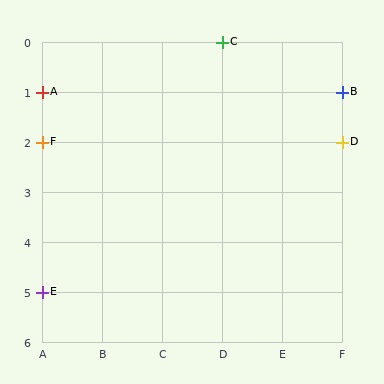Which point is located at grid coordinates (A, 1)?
Point A is at (A, 1).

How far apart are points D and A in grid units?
Points D and A are 5 columns and 1 row apart (about 5.1 grid units diagonally).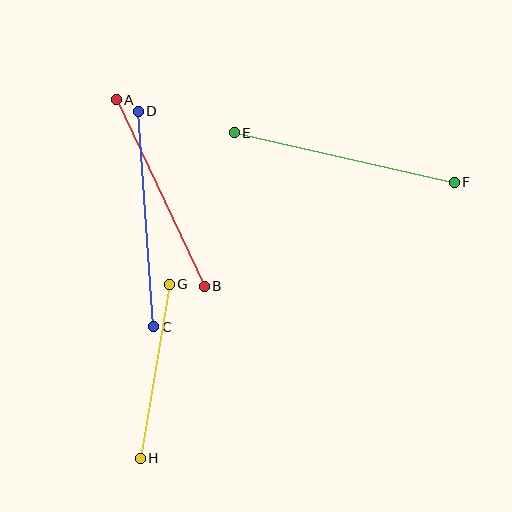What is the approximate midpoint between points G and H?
The midpoint is at approximately (155, 371) pixels.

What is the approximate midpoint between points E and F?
The midpoint is at approximately (344, 158) pixels.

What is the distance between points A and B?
The distance is approximately 206 pixels.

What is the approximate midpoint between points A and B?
The midpoint is at approximately (160, 193) pixels.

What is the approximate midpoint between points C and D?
The midpoint is at approximately (146, 219) pixels.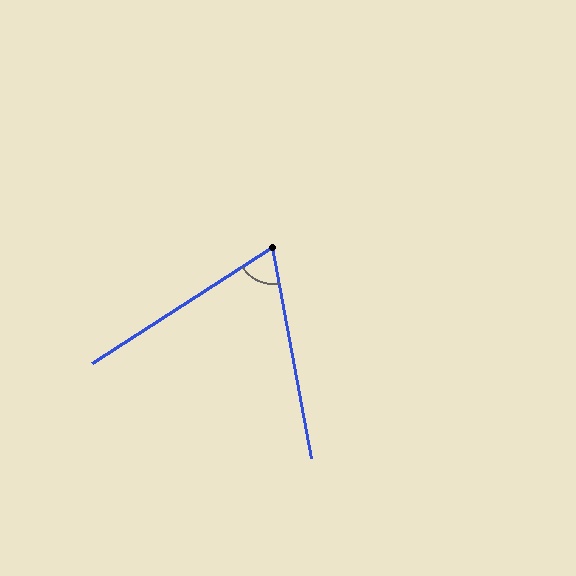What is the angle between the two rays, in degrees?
Approximately 68 degrees.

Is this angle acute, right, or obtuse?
It is acute.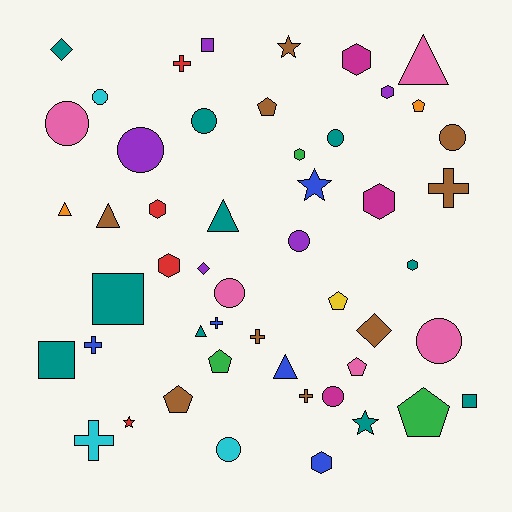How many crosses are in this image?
There are 7 crosses.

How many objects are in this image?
There are 50 objects.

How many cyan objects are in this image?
There are 3 cyan objects.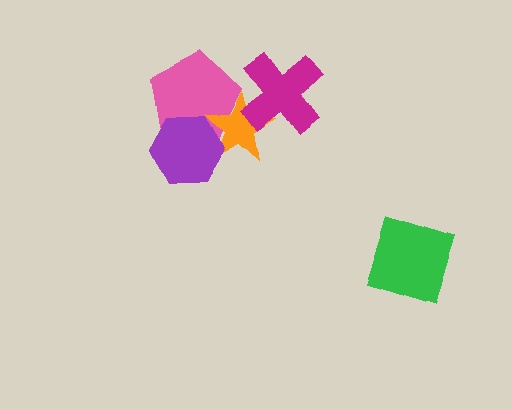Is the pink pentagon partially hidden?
Yes, it is partially covered by another shape.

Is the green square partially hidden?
No, no other shape covers it.